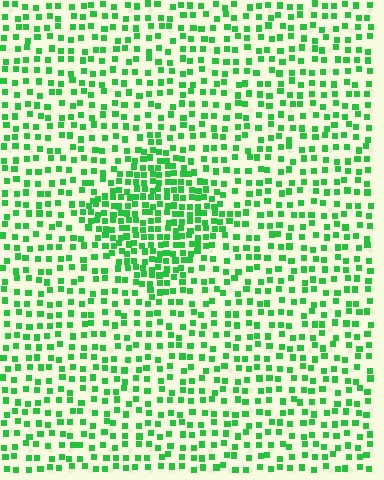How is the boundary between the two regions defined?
The boundary is defined by a change in element density (approximately 2.0x ratio). All elements are the same color, size, and shape.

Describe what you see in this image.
The image contains small green elements arranged at two different densities. A diamond-shaped region is visible where the elements are more densely packed than the surrounding area.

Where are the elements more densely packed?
The elements are more densely packed inside the diamond boundary.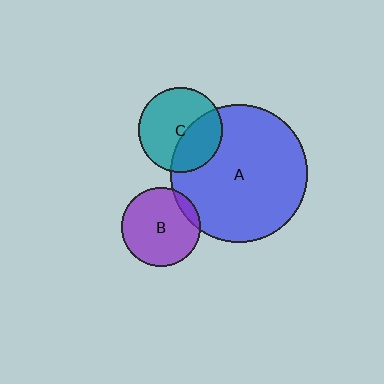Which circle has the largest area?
Circle A (blue).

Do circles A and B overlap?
Yes.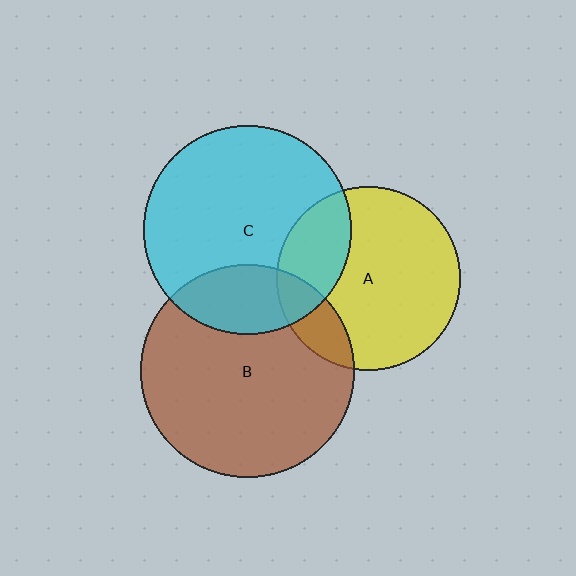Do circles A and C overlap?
Yes.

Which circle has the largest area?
Circle B (brown).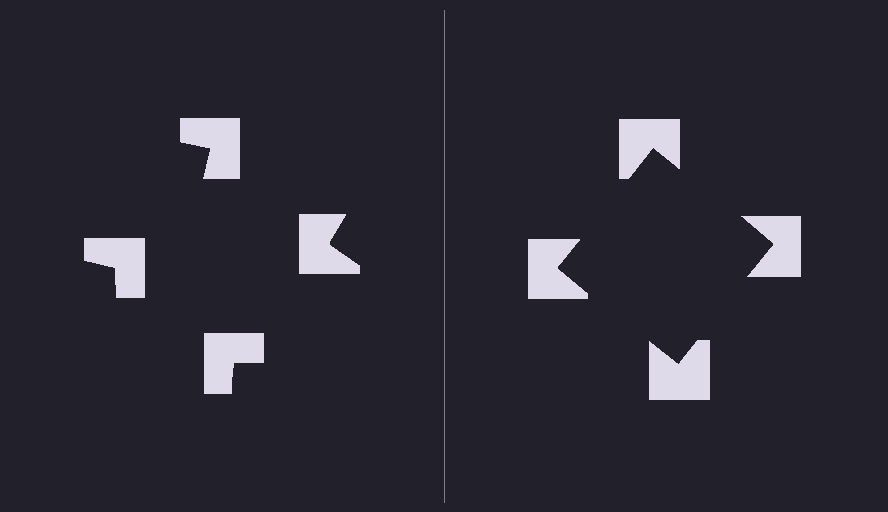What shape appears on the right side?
An illusory square.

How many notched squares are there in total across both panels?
8 — 4 on each side.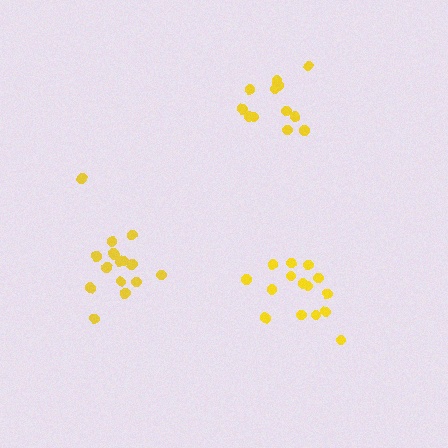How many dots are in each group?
Group 1: 15 dots, Group 2: 16 dots, Group 3: 13 dots (44 total).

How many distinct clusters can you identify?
There are 3 distinct clusters.